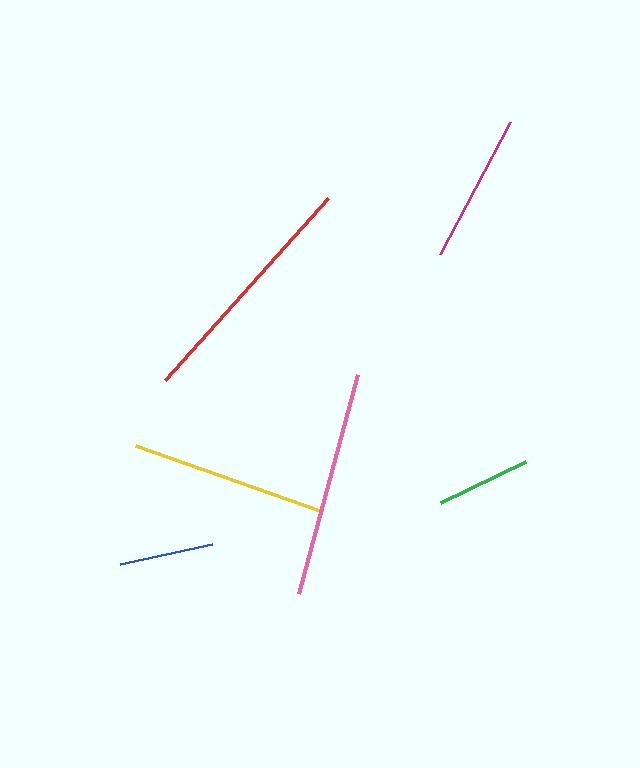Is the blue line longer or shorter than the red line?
The red line is longer than the blue line.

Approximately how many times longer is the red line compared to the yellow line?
The red line is approximately 1.2 times the length of the yellow line.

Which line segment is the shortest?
The green line is the shortest at approximately 94 pixels.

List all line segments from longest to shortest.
From longest to shortest: red, pink, yellow, magenta, blue, green.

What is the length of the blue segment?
The blue segment is approximately 94 pixels long.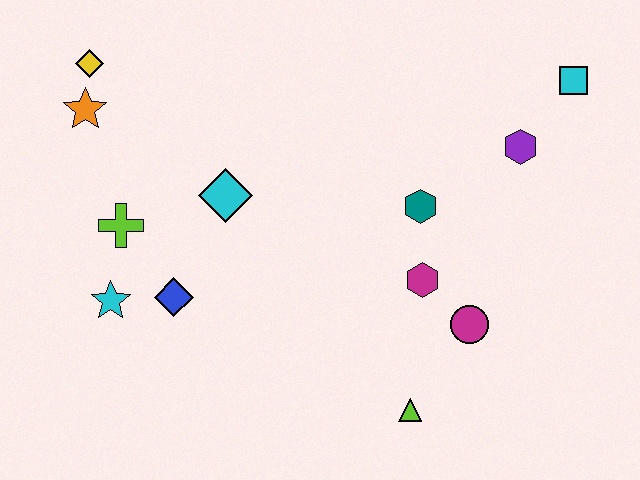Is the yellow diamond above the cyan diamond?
Yes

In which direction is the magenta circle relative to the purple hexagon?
The magenta circle is below the purple hexagon.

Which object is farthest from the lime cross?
The cyan square is farthest from the lime cross.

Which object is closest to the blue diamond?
The cyan star is closest to the blue diamond.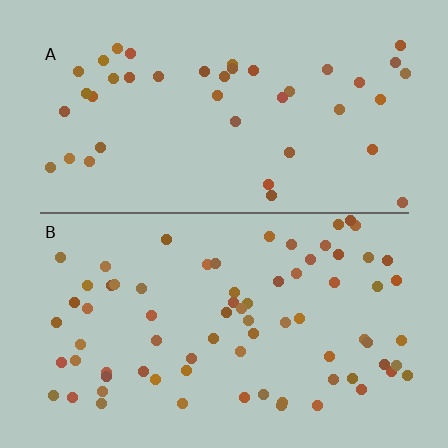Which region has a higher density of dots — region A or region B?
B (the bottom).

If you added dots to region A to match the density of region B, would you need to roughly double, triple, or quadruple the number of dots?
Approximately double.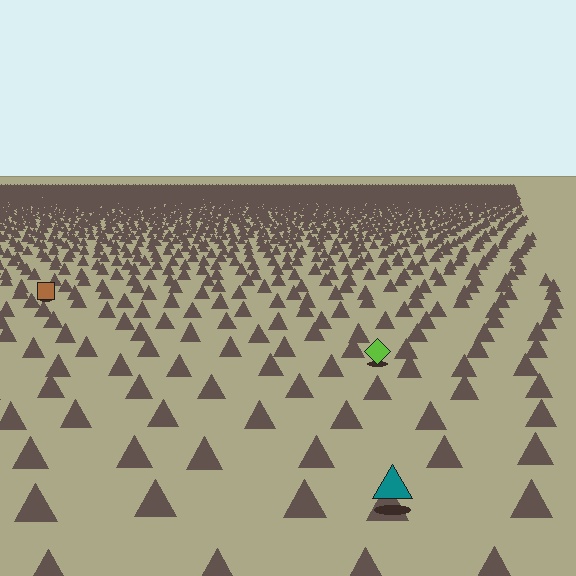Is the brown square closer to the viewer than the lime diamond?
No. The lime diamond is closer — you can tell from the texture gradient: the ground texture is coarser near it.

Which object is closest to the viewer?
The teal triangle is closest. The texture marks near it are larger and more spread out.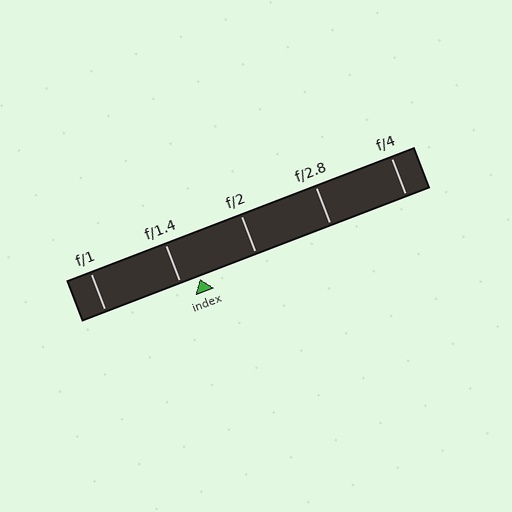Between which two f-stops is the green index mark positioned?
The index mark is between f/1.4 and f/2.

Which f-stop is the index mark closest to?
The index mark is closest to f/1.4.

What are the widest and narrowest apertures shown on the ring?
The widest aperture shown is f/1 and the narrowest is f/4.